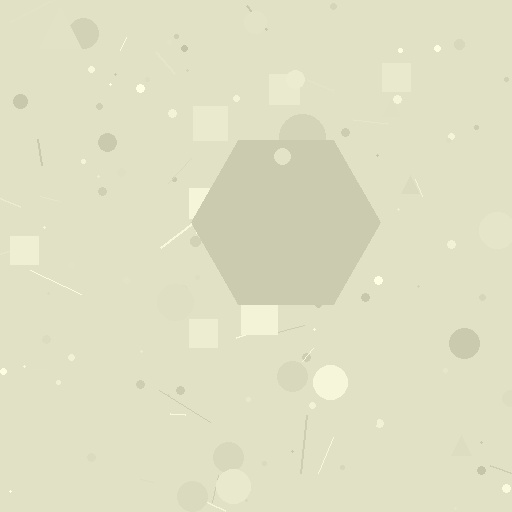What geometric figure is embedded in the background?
A hexagon is embedded in the background.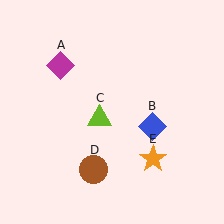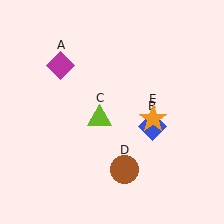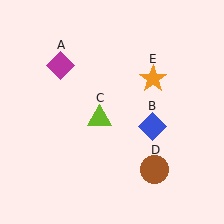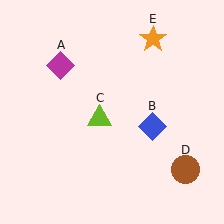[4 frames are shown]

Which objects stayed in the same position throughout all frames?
Magenta diamond (object A) and blue diamond (object B) and lime triangle (object C) remained stationary.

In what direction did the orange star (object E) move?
The orange star (object E) moved up.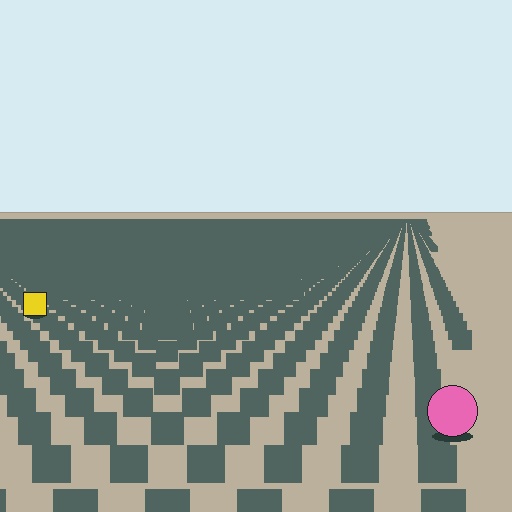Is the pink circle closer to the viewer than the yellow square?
Yes. The pink circle is closer — you can tell from the texture gradient: the ground texture is coarser near it.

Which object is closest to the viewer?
The pink circle is closest. The texture marks near it are larger and more spread out.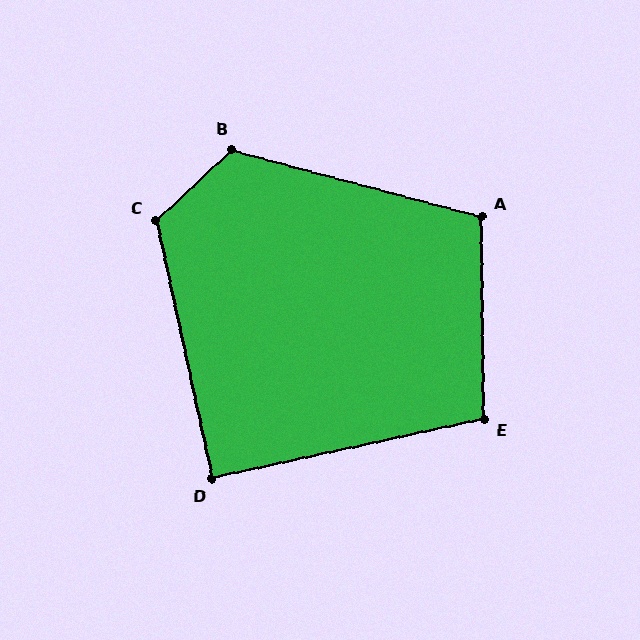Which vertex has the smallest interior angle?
D, at approximately 90 degrees.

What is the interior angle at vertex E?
Approximately 102 degrees (obtuse).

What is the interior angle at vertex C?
Approximately 121 degrees (obtuse).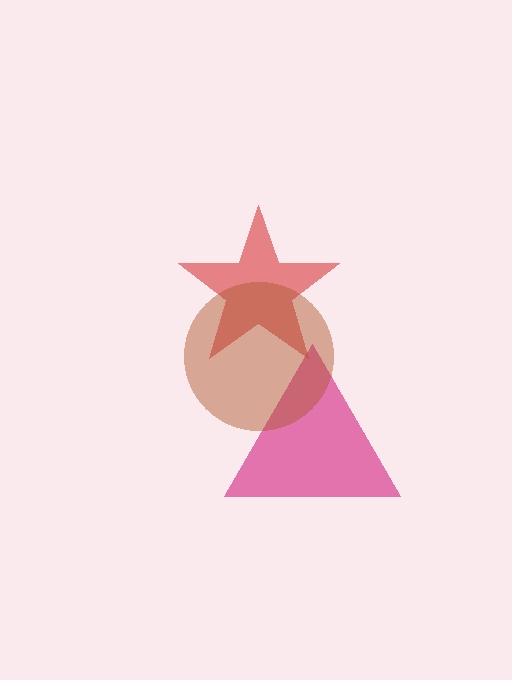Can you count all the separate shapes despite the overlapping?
Yes, there are 3 separate shapes.